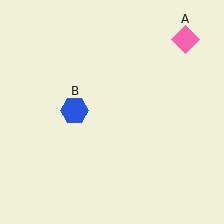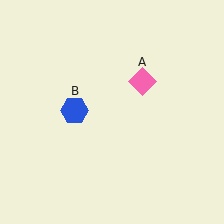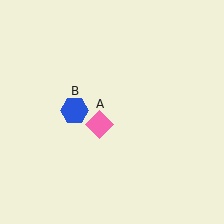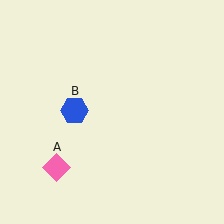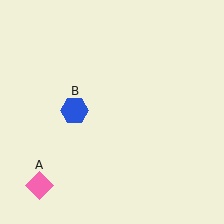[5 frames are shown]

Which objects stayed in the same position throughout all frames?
Blue hexagon (object B) remained stationary.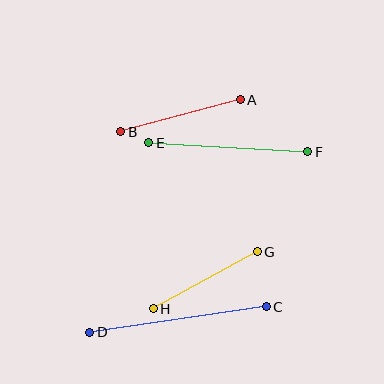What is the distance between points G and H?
The distance is approximately 118 pixels.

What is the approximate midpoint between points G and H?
The midpoint is at approximately (205, 280) pixels.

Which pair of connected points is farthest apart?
Points C and D are farthest apart.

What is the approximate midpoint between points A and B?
The midpoint is at approximately (181, 116) pixels.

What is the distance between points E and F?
The distance is approximately 159 pixels.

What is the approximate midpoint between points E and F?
The midpoint is at approximately (228, 147) pixels.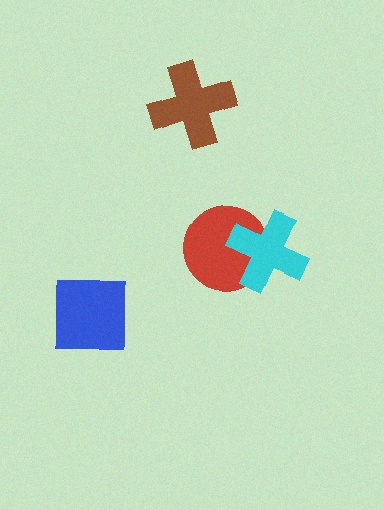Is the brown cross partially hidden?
No, no other shape covers it.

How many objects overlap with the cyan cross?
1 object overlaps with the cyan cross.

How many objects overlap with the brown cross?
0 objects overlap with the brown cross.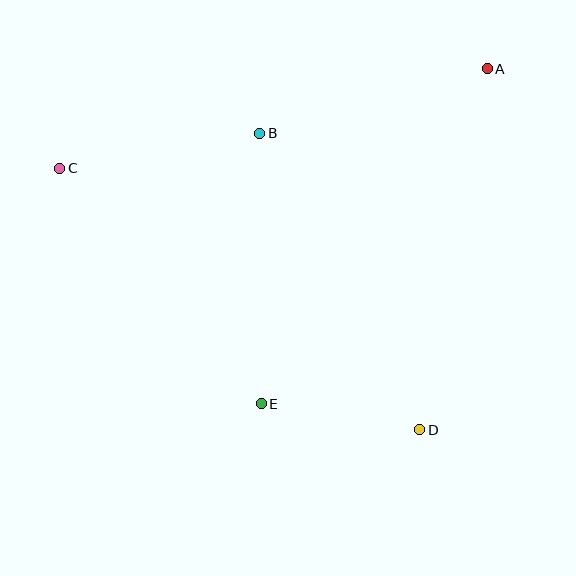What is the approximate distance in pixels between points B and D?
The distance between B and D is approximately 337 pixels.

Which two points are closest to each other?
Points D and E are closest to each other.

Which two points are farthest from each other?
Points C and D are farthest from each other.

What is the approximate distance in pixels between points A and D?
The distance between A and D is approximately 368 pixels.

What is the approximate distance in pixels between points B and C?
The distance between B and C is approximately 203 pixels.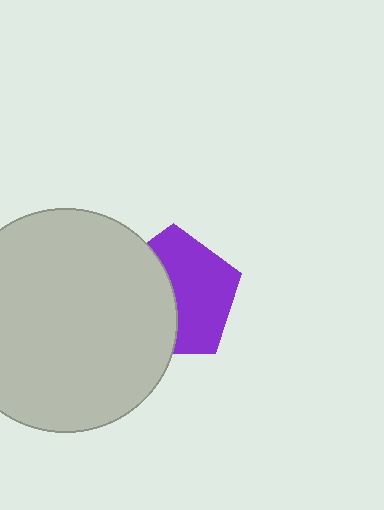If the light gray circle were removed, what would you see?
You would see the complete purple pentagon.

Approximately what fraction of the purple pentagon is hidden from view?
Roughly 46% of the purple pentagon is hidden behind the light gray circle.